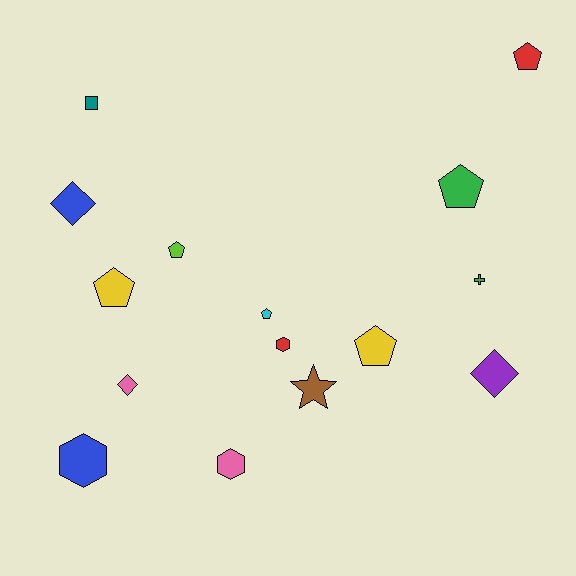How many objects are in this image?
There are 15 objects.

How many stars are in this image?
There is 1 star.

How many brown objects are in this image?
There is 1 brown object.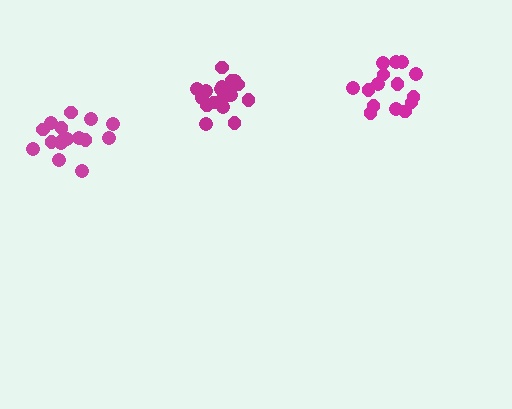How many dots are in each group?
Group 1: 15 dots, Group 2: 16 dots, Group 3: 19 dots (50 total).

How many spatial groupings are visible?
There are 3 spatial groupings.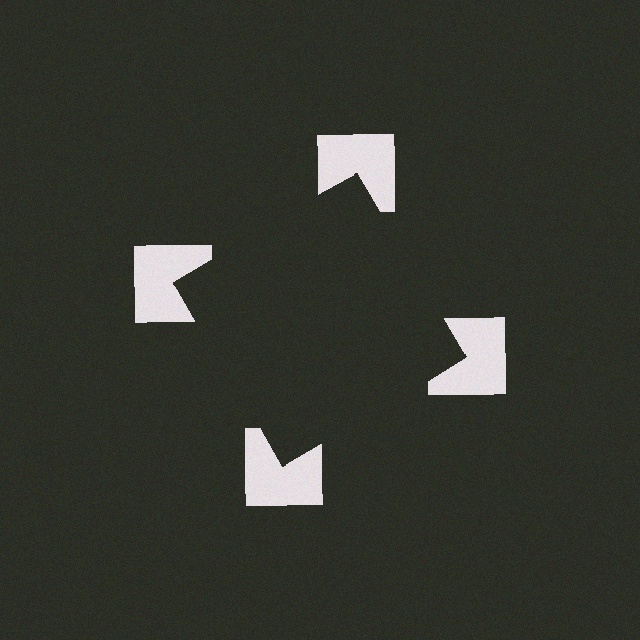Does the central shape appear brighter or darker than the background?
It typically appears slightly darker than the background, even though no actual brightness change is drawn.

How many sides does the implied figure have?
4 sides.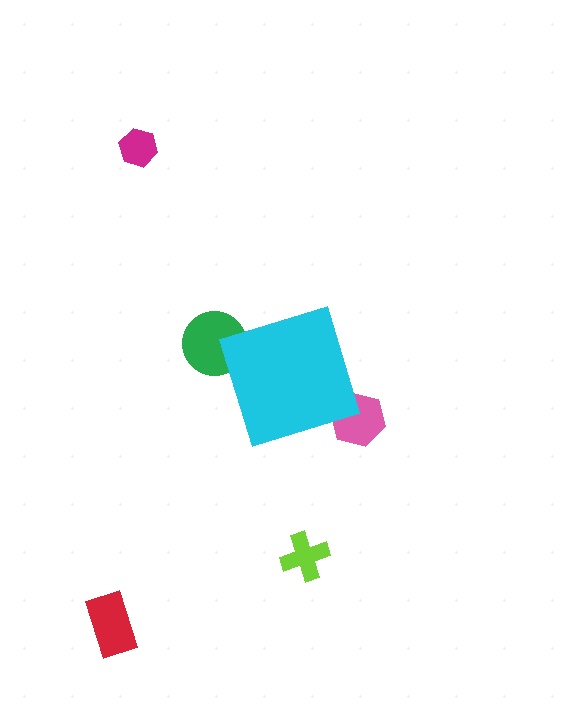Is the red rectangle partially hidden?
No, the red rectangle is fully visible.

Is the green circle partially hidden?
Yes, the green circle is partially hidden behind the cyan diamond.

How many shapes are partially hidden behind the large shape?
2 shapes are partially hidden.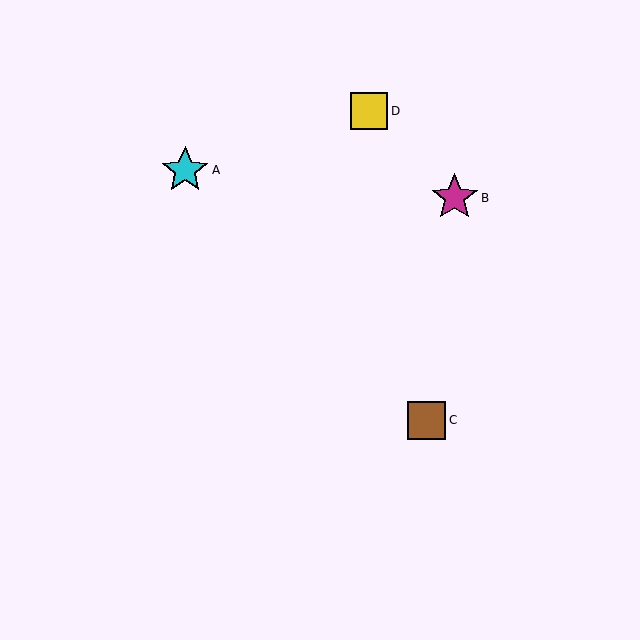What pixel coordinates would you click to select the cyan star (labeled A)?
Click at (185, 170) to select the cyan star A.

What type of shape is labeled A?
Shape A is a cyan star.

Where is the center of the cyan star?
The center of the cyan star is at (185, 170).